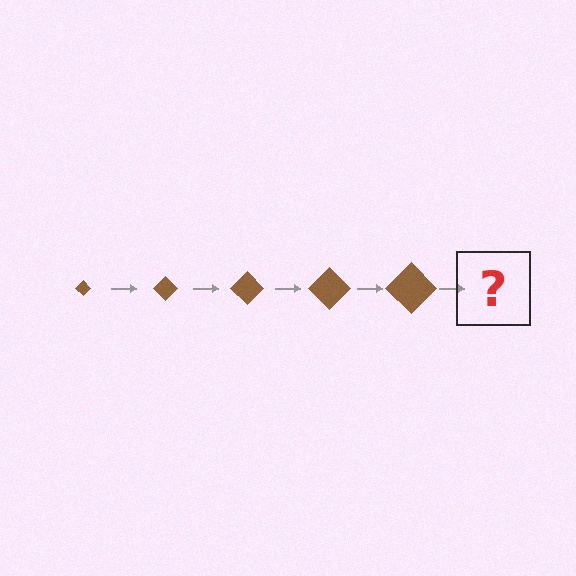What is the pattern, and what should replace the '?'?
The pattern is that the diamond gets progressively larger each step. The '?' should be a brown diamond, larger than the previous one.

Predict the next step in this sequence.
The next step is a brown diamond, larger than the previous one.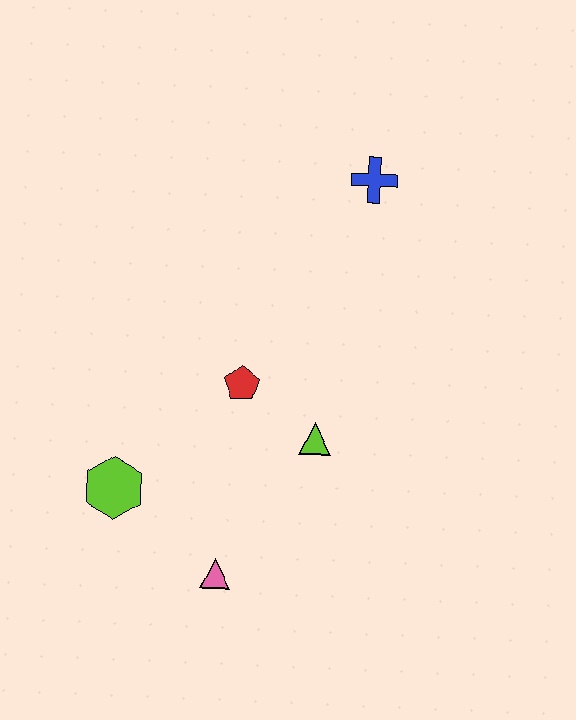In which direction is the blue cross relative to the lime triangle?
The blue cross is above the lime triangle.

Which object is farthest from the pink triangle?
The blue cross is farthest from the pink triangle.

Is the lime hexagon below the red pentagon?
Yes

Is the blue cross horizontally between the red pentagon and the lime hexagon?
No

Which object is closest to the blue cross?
The red pentagon is closest to the blue cross.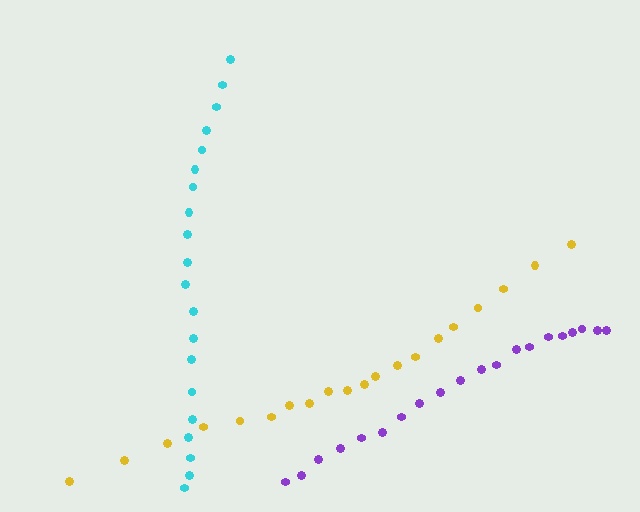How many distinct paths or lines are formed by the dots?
There are 3 distinct paths.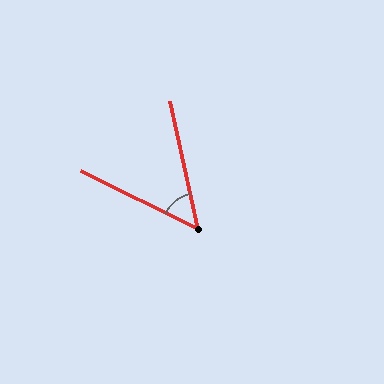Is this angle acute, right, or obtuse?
It is acute.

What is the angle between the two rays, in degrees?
Approximately 51 degrees.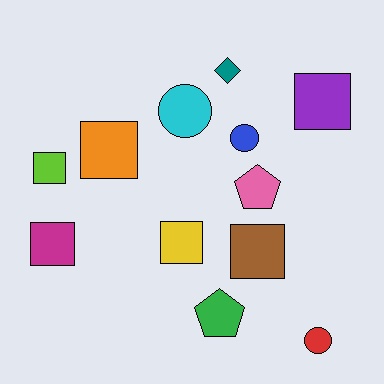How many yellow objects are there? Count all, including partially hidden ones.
There is 1 yellow object.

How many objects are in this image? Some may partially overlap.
There are 12 objects.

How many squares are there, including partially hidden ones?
There are 6 squares.